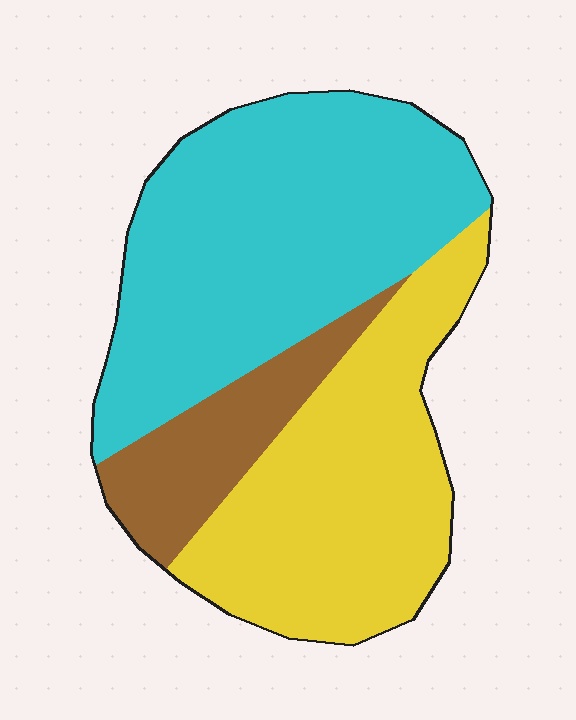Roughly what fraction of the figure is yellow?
Yellow covers about 35% of the figure.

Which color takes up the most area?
Cyan, at roughly 50%.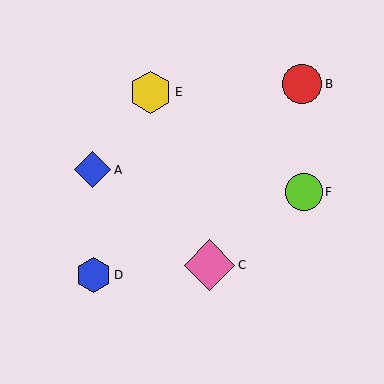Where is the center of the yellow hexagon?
The center of the yellow hexagon is at (151, 92).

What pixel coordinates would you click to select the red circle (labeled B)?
Click at (302, 84) to select the red circle B.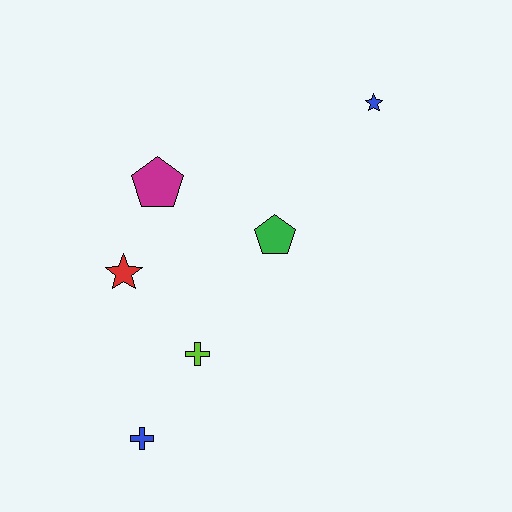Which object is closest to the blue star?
The green pentagon is closest to the blue star.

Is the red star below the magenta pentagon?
Yes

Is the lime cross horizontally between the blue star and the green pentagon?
No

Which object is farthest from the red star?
The blue star is farthest from the red star.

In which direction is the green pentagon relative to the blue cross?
The green pentagon is above the blue cross.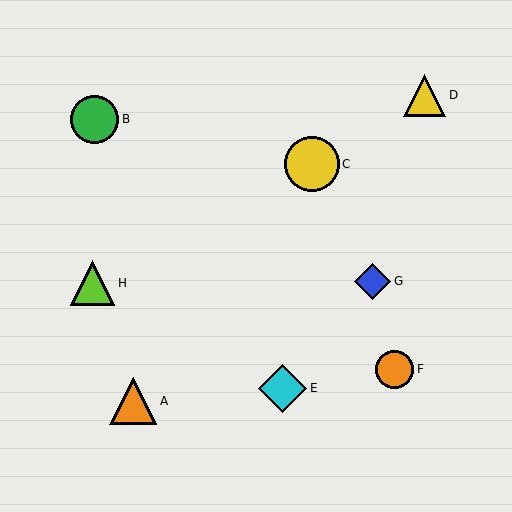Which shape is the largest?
The yellow circle (labeled C) is the largest.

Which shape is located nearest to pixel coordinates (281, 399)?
The cyan diamond (labeled E) at (283, 388) is nearest to that location.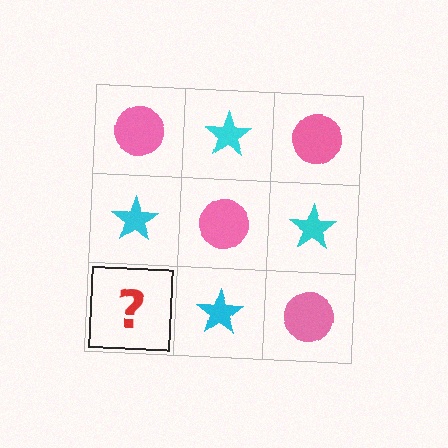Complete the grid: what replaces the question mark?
The question mark should be replaced with a pink circle.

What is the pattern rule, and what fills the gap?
The rule is that it alternates pink circle and cyan star in a checkerboard pattern. The gap should be filled with a pink circle.